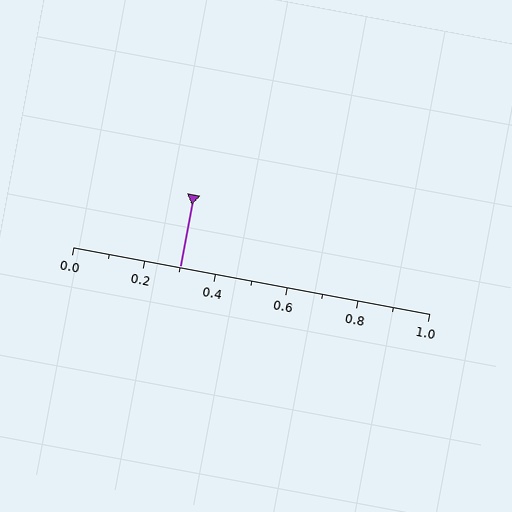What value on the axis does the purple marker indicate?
The marker indicates approximately 0.3.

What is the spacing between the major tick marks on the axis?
The major ticks are spaced 0.2 apart.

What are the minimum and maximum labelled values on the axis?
The axis runs from 0.0 to 1.0.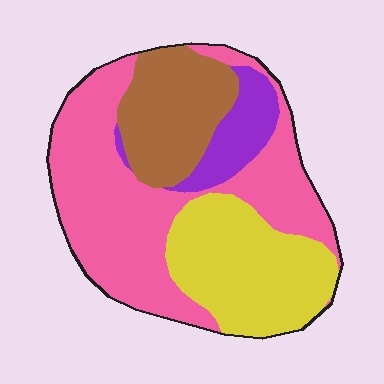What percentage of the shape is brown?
Brown covers roughly 20% of the shape.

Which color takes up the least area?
Purple, at roughly 10%.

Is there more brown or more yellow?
Yellow.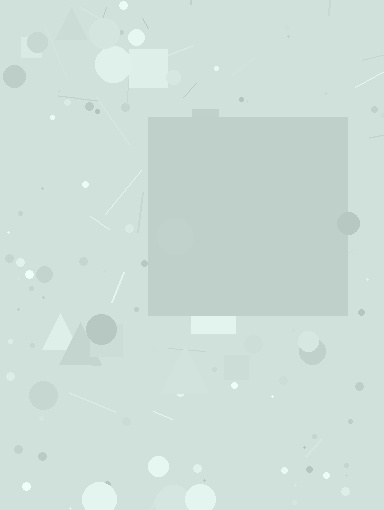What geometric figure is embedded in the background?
A square is embedded in the background.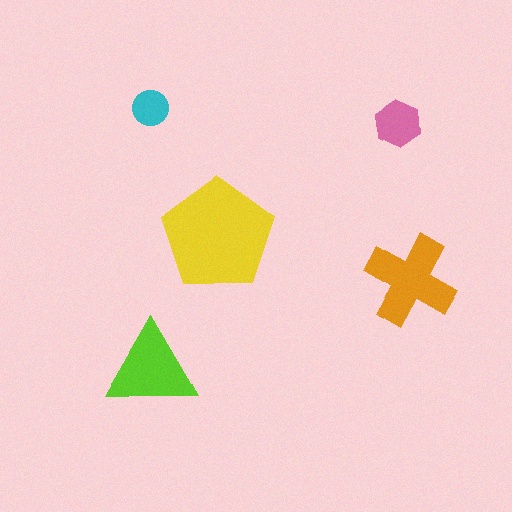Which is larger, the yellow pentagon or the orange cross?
The yellow pentagon.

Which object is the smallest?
The cyan circle.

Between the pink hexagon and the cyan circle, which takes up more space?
The pink hexagon.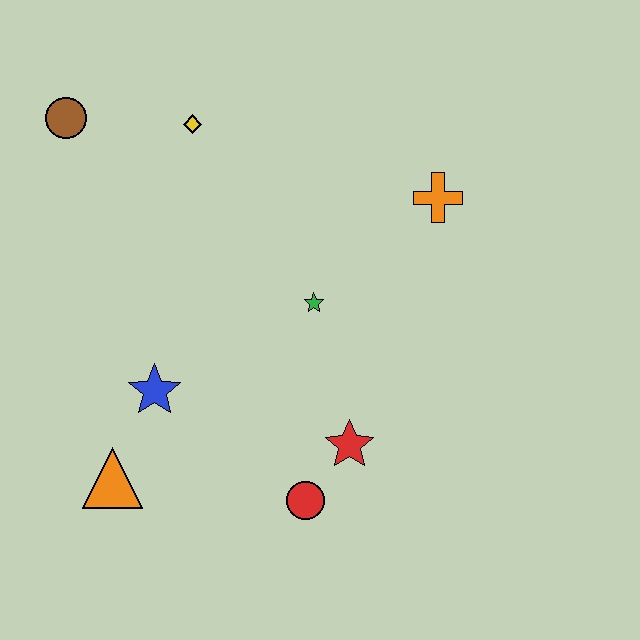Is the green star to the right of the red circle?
Yes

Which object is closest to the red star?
The red circle is closest to the red star.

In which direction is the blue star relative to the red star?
The blue star is to the left of the red star.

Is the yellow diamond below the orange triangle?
No